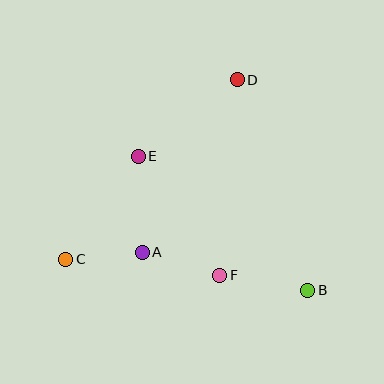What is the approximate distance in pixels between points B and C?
The distance between B and C is approximately 244 pixels.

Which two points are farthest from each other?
Points C and D are farthest from each other.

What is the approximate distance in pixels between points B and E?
The distance between B and E is approximately 216 pixels.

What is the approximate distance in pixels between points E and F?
The distance between E and F is approximately 144 pixels.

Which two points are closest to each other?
Points A and C are closest to each other.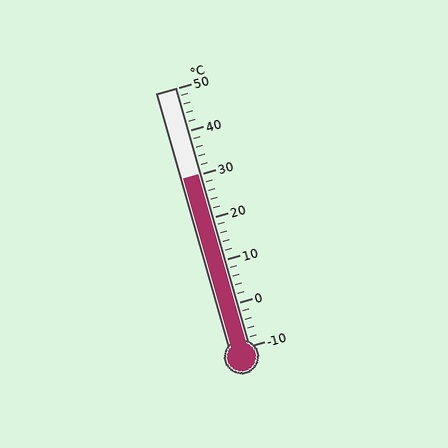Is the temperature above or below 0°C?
The temperature is above 0°C.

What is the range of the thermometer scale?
The thermometer scale ranges from -10°C to 50°C.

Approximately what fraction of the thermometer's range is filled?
The thermometer is filled to approximately 65% of its range.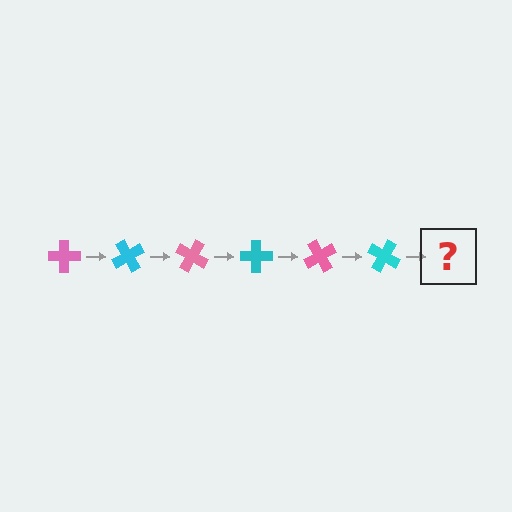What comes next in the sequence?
The next element should be a pink cross, rotated 360 degrees from the start.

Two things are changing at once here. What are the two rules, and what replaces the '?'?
The two rules are that it rotates 60 degrees each step and the color cycles through pink and cyan. The '?' should be a pink cross, rotated 360 degrees from the start.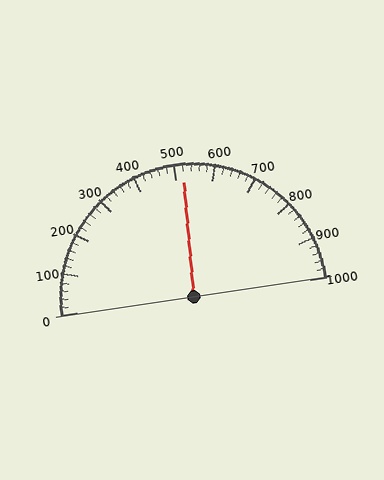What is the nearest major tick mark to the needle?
The nearest major tick mark is 500.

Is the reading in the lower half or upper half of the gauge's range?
The reading is in the upper half of the range (0 to 1000).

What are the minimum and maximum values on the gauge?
The gauge ranges from 0 to 1000.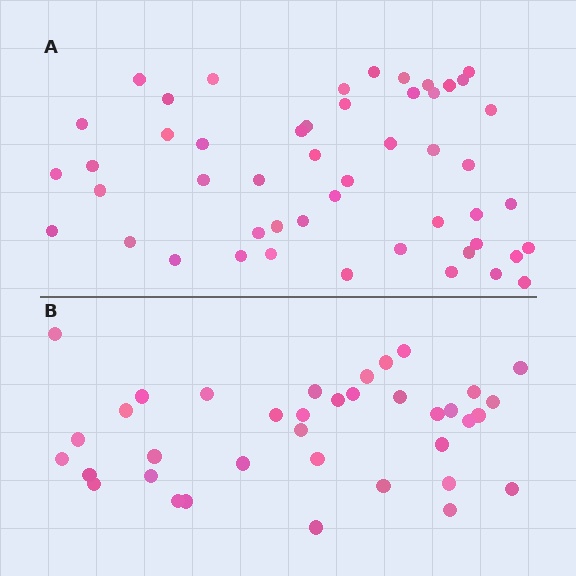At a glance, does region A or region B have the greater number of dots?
Region A (the top region) has more dots.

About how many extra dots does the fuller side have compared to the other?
Region A has approximately 15 more dots than region B.